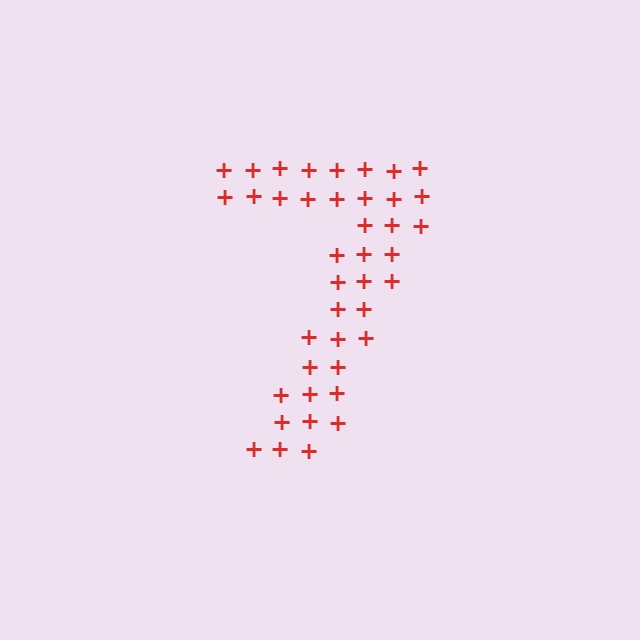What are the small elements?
The small elements are plus signs.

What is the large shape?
The large shape is the digit 7.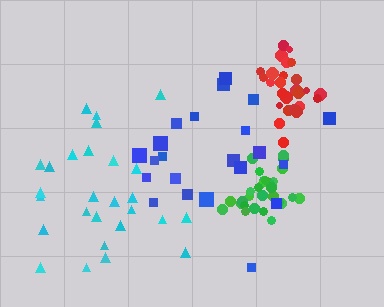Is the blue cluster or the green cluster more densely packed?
Green.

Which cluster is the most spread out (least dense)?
Blue.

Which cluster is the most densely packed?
Green.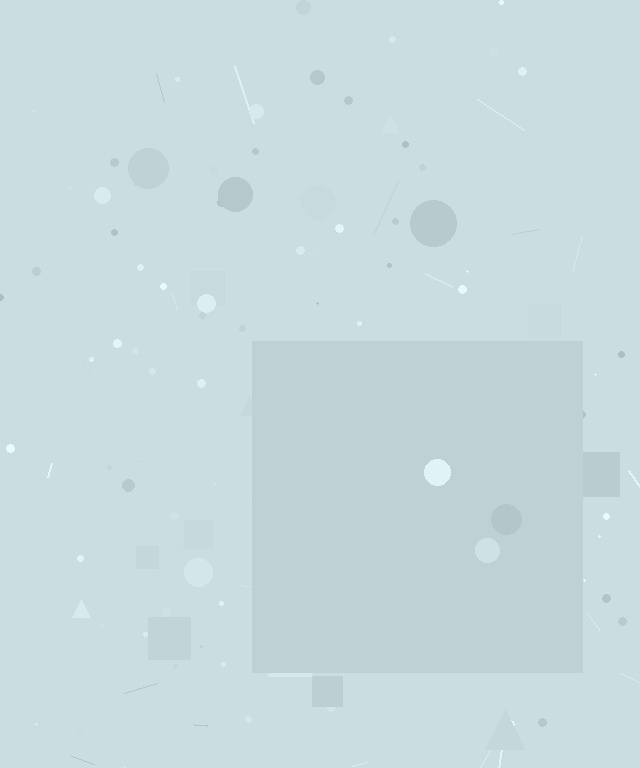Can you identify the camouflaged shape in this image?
The camouflaged shape is a square.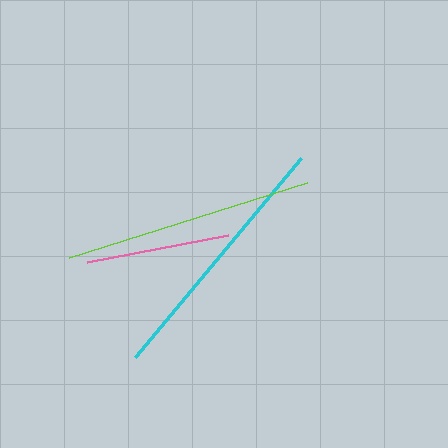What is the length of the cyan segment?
The cyan segment is approximately 260 pixels long.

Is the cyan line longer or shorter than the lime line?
The cyan line is longer than the lime line.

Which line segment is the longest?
The cyan line is the longest at approximately 260 pixels.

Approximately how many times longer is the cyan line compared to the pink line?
The cyan line is approximately 1.8 times the length of the pink line.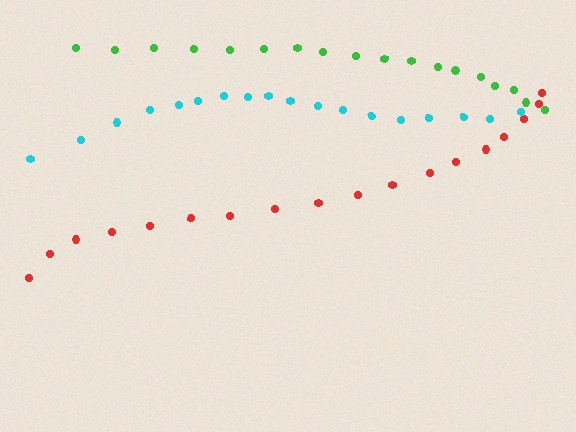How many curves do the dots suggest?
There are 3 distinct paths.